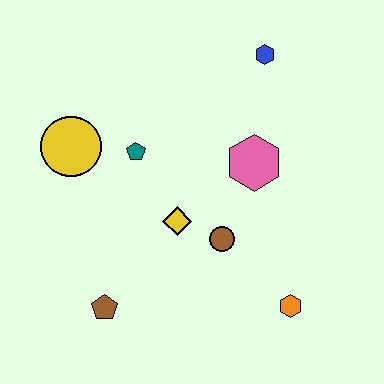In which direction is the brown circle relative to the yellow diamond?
The brown circle is to the right of the yellow diamond.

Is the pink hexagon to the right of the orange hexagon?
No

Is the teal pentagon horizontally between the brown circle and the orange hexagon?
No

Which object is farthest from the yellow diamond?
The blue hexagon is farthest from the yellow diamond.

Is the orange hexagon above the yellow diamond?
No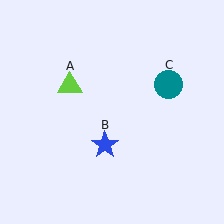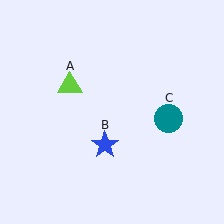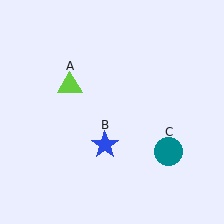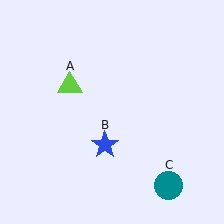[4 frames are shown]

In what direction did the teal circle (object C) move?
The teal circle (object C) moved down.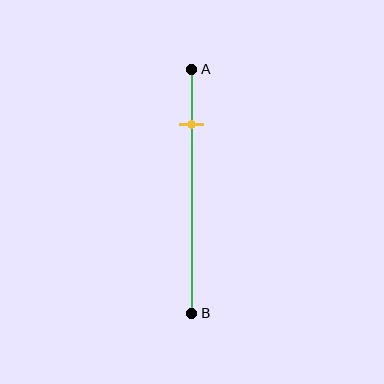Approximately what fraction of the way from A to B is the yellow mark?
The yellow mark is approximately 20% of the way from A to B.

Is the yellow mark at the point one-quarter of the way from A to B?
Yes, the mark is approximately at the one-quarter point.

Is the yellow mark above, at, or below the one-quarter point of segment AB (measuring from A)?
The yellow mark is approximately at the one-quarter point of segment AB.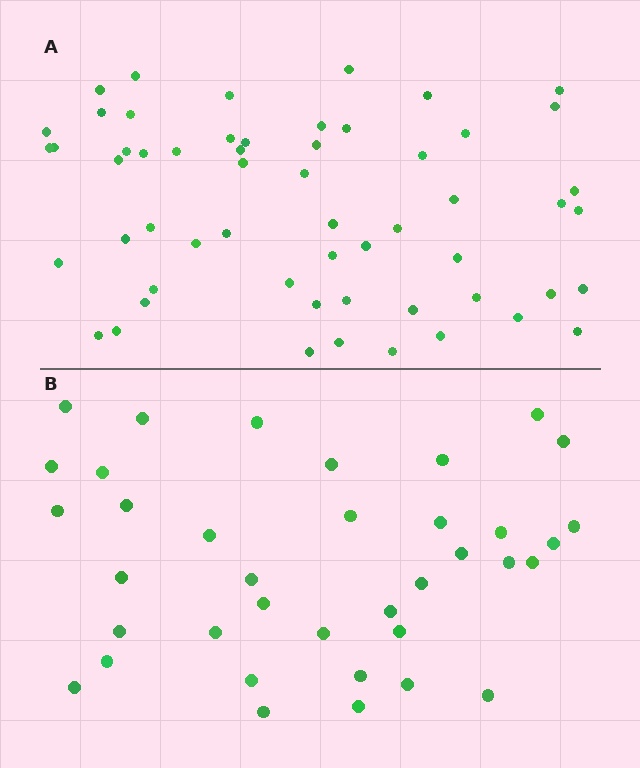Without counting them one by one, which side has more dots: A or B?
Region A (the top region) has more dots.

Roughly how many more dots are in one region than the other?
Region A has approximately 20 more dots than region B.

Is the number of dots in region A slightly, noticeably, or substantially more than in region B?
Region A has substantially more. The ratio is roughly 1.5 to 1.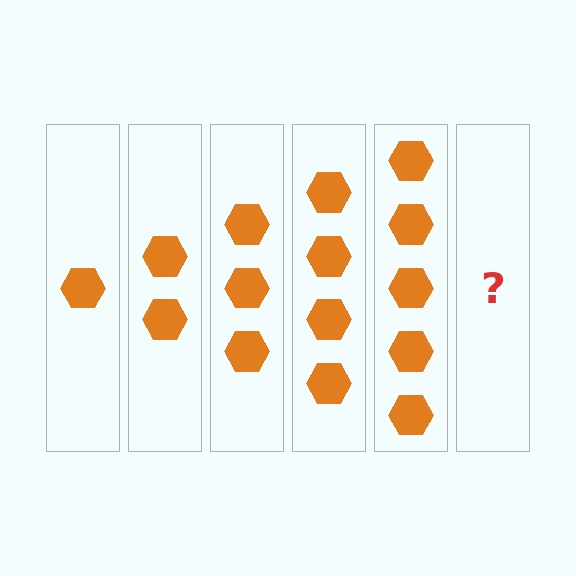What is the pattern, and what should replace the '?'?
The pattern is that each step adds one more hexagon. The '?' should be 6 hexagons.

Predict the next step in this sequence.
The next step is 6 hexagons.